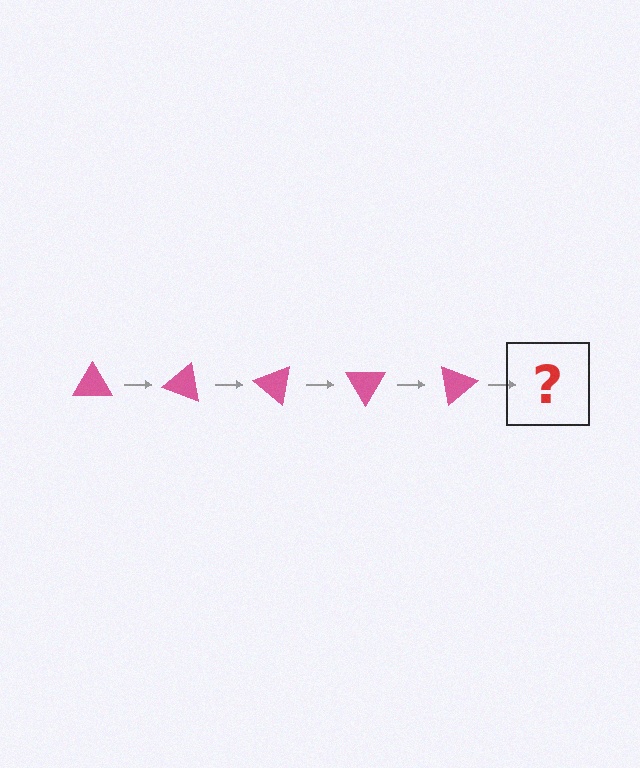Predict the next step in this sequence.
The next step is a pink triangle rotated 100 degrees.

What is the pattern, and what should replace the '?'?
The pattern is that the triangle rotates 20 degrees each step. The '?' should be a pink triangle rotated 100 degrees.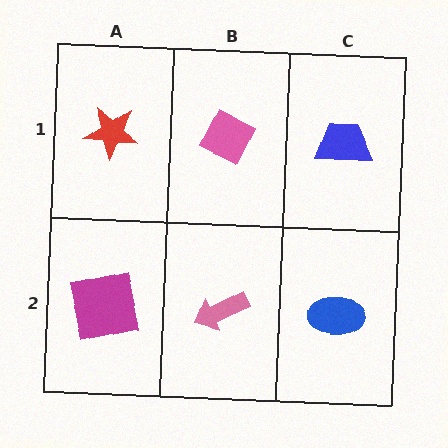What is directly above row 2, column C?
A blue trapezoid.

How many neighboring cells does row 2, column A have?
2.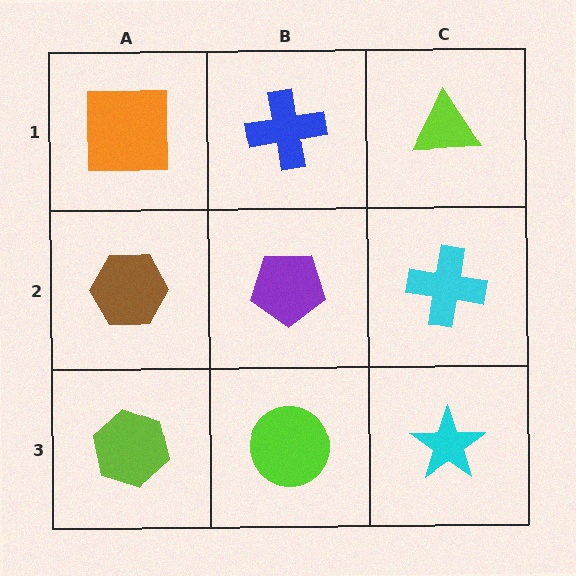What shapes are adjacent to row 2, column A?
An orange square (row 1, column A), a lime hexagon (row 3, column A), a purple pentagon (row 2, column B).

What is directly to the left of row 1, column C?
A blue cross.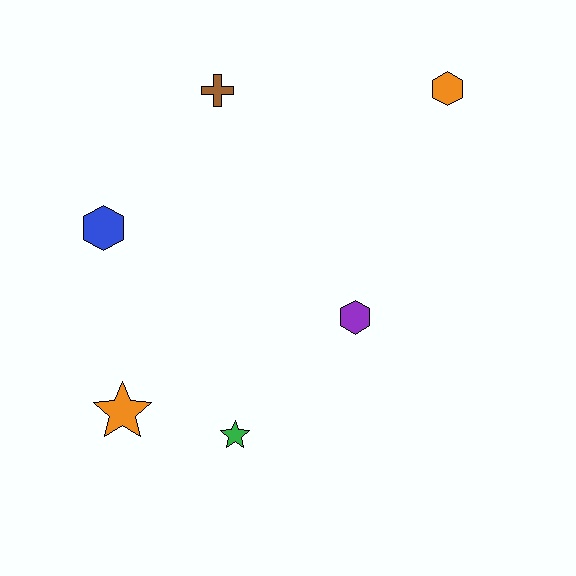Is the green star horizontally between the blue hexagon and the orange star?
No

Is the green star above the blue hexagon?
No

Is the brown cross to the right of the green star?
No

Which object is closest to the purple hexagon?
The green star is closest to the purple hexagon.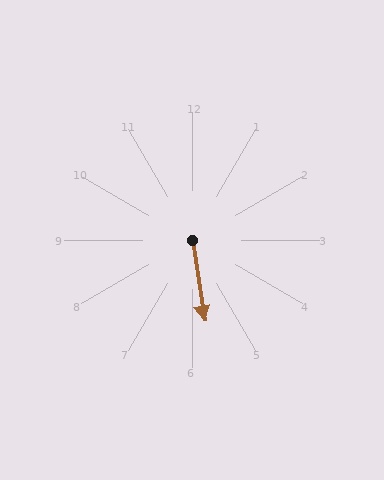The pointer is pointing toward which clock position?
Roughly 6 o'clock.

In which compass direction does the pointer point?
South.